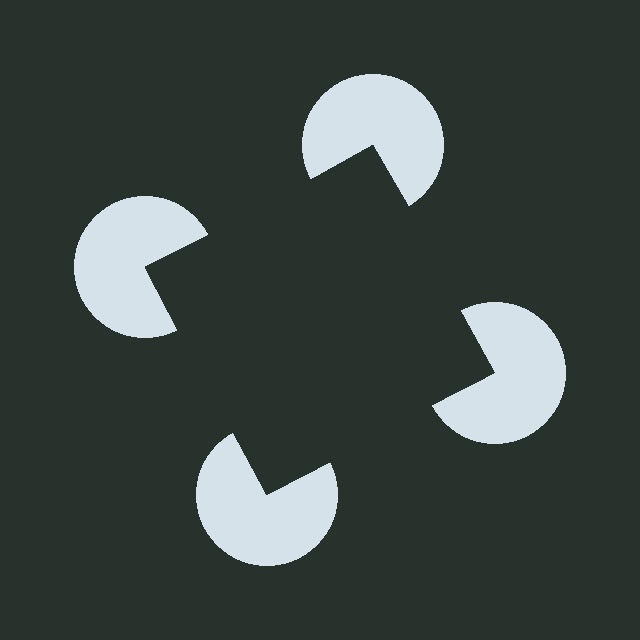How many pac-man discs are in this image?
There are 4 — one at each vertex of the illusory square.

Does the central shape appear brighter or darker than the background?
It typically appears slightly darker than the background, even though no actual brightness change is drawn.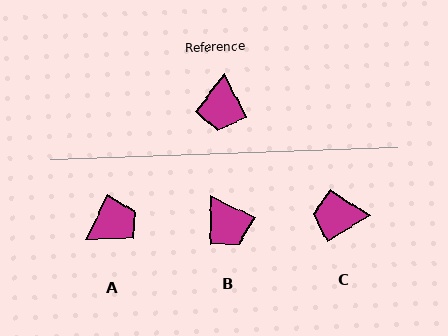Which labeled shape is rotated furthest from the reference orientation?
A, about 128 degrees away.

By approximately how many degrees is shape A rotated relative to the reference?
Approximately 128 degrees counter-clockwise.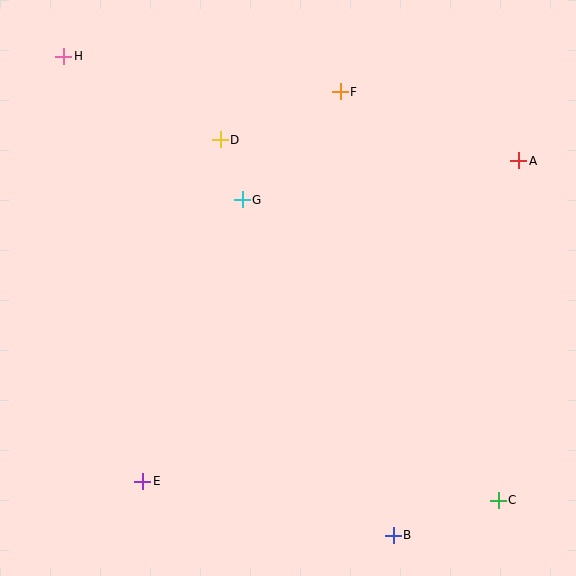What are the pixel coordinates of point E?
Point E is at (143, 481).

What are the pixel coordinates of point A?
Point A is at (519, 161).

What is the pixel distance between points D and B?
The distance between D and B is 432 pixels.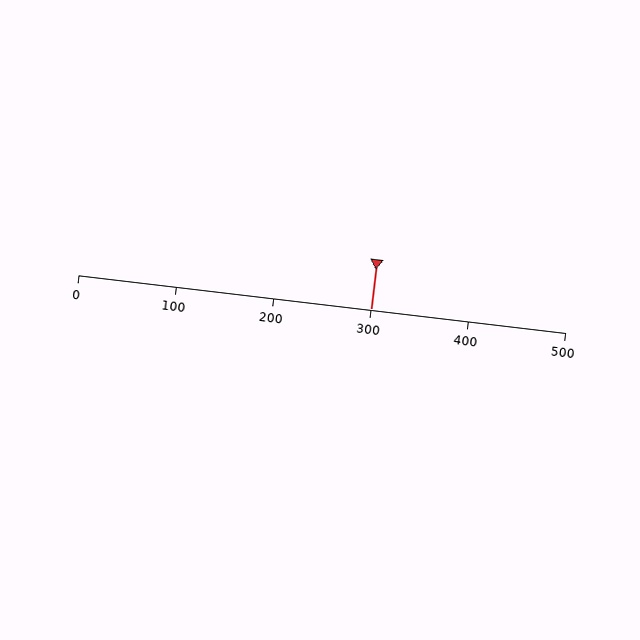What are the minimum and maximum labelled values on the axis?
The axis runs from 0 to 500.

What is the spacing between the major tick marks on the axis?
The major ticks are spaced 100 apart.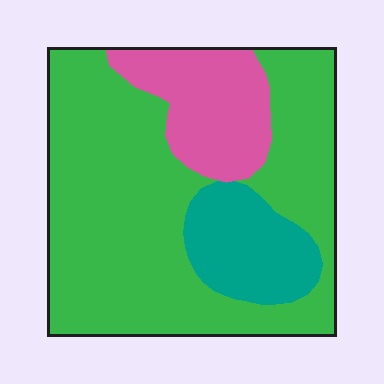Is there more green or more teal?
Green.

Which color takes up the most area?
Green, at roughly 70%.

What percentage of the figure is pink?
Pink covers about 20% of the figure.